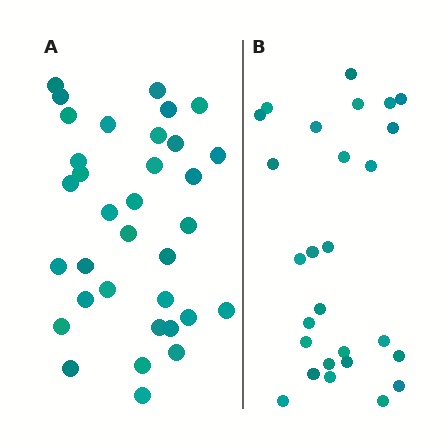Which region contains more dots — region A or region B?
Region A (the left region) has more dots.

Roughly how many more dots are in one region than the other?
Region A has roughly 8 or so more dots than region B.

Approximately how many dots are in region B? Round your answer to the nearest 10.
About 30 dots. (The exact count is 27, which rounds to 30.)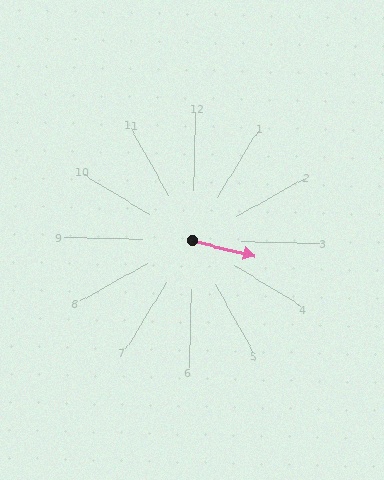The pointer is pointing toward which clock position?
Roughly 3 o'clock.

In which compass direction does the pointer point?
East.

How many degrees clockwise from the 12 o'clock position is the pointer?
Approximately 103 degrees.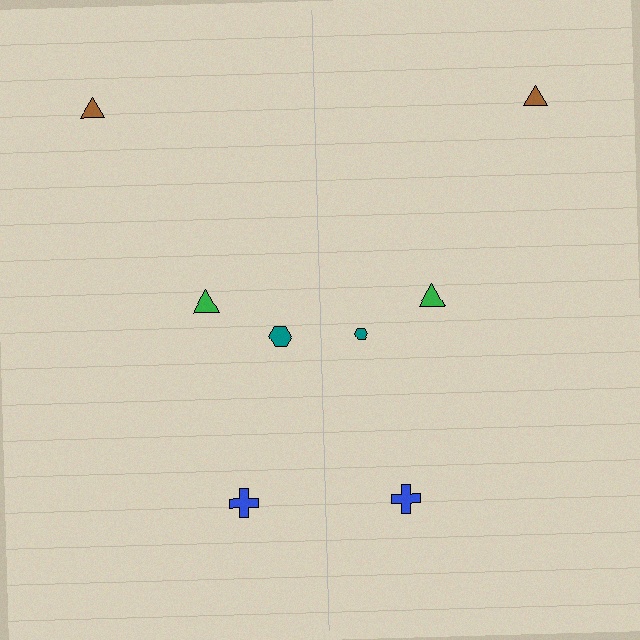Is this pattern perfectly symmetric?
No, the pattern is not perfectly symmetric. The teal hexagon on the right side has a different size than its mirror counterpart.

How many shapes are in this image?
There are 8 shapes in this image.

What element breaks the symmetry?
The teal hexagon on the right side has a different size than its mirror counterpart.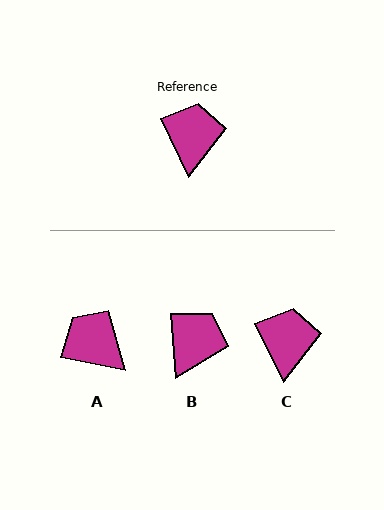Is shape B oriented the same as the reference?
No, it is off by about 22 degrees.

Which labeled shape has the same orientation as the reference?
C.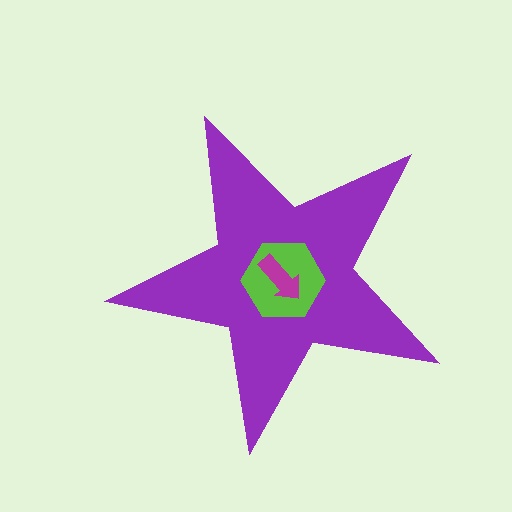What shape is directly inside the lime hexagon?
The magenta arrow.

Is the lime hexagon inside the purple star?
Yes.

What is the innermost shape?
The magenta arrow.